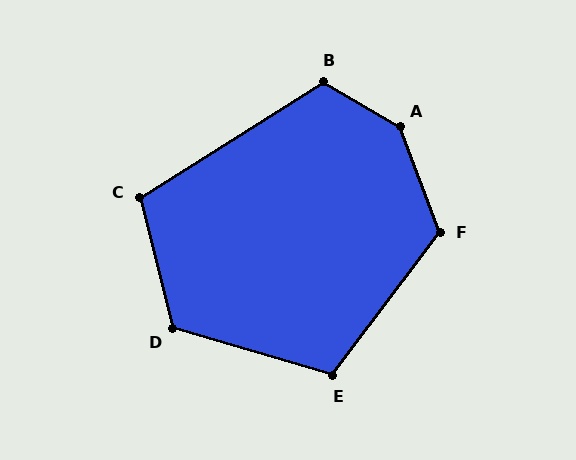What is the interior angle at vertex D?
Approximately 120 degrees (obtuse).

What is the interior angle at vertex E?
Approximately 111 degrees (obtuse).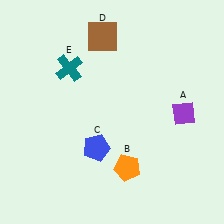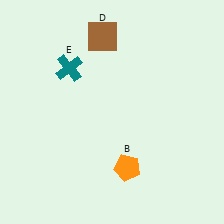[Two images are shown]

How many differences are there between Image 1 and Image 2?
There are 2 differences between the two images.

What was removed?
The purple diamond (A), the blue pentagon (C) were removed in Image 2.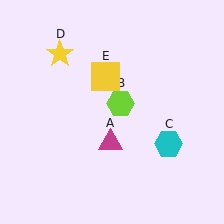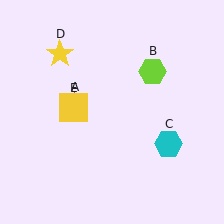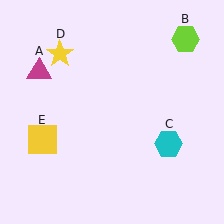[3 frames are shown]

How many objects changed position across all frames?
3 objects changed position: magenta triangle (object A), lime hexagon (object B), yellow square (object E).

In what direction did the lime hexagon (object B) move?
The lime hexagon (object B) moved up and to the right.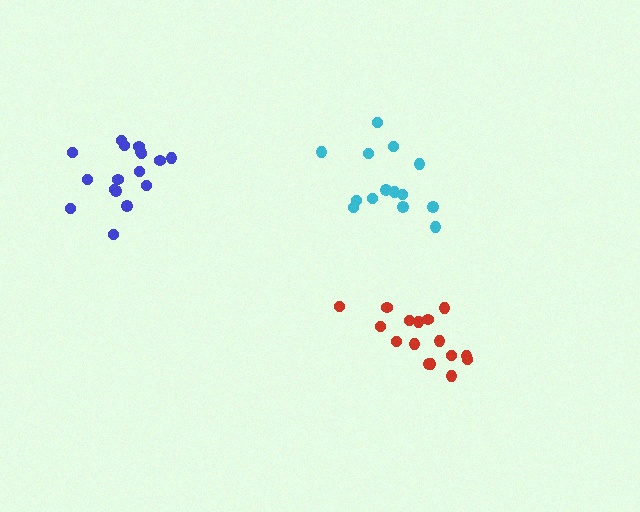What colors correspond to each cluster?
The clusters are colored: blue, red, cyan.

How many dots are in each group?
Group 1: 17 dots, Group 2: 16 dots, Group 3: 14 dots (47 total).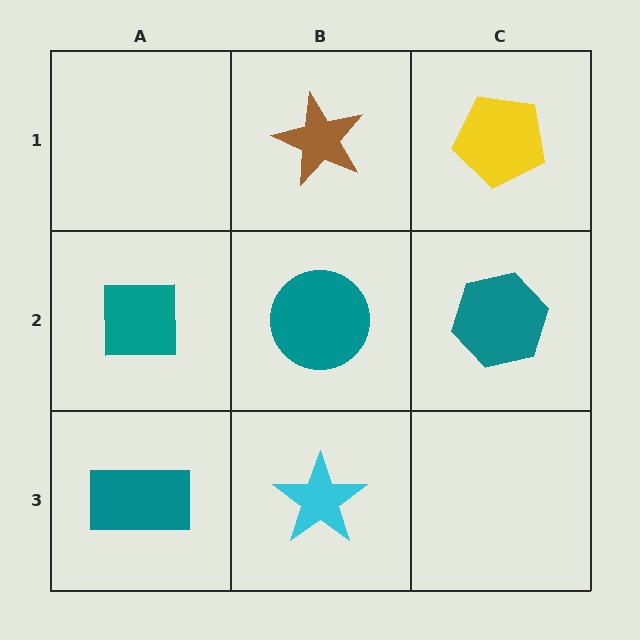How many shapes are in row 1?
2 shapes.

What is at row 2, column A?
A teal square.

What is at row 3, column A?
A teal rectangle.